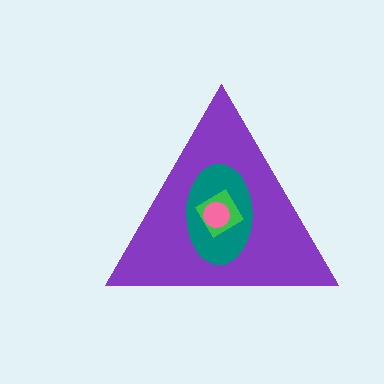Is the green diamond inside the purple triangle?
Yes.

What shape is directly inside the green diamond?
The pink circle.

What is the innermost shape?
The pink circle.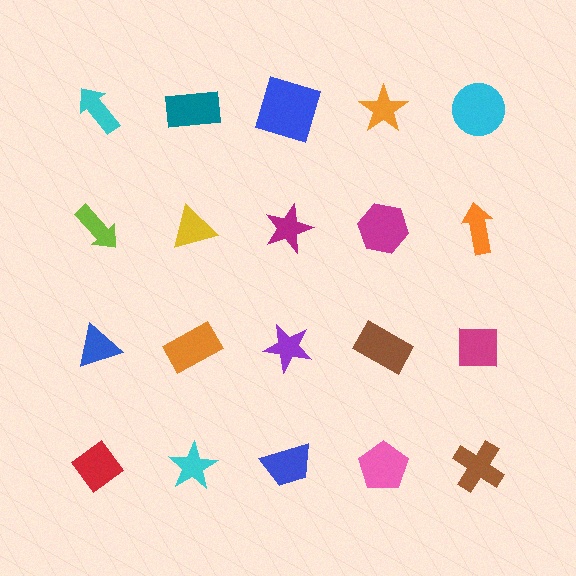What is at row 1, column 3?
A blue square.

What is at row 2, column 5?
An orange arrow.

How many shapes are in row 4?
5 shapes.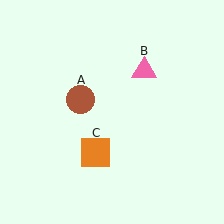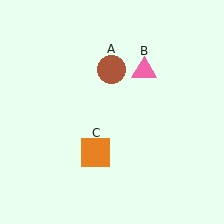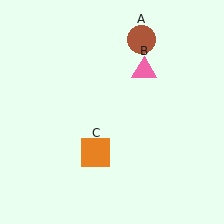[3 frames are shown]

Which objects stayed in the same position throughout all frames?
Pink triangle (object B) and orange square (object C) remained stationary.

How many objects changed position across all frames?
1 object changed position: brown circle (object A).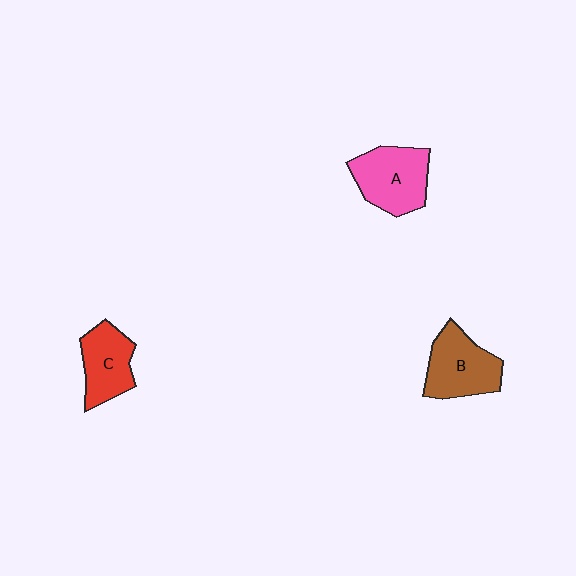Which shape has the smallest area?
Shape C (red).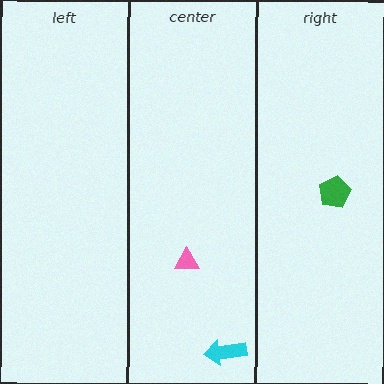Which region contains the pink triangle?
The center region.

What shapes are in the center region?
The cyan arrow, the pink triangle.